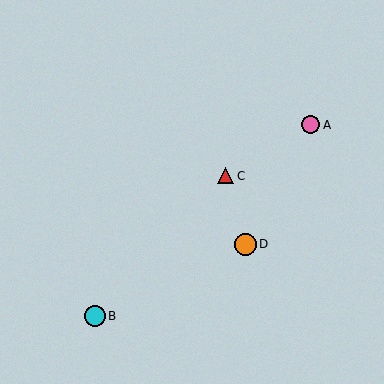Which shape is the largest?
The orange circle (labeled D) is the largest.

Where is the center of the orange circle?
The center of the orange circle is at (245, 244).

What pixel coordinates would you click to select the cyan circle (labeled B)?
Click at (95, 316) to select the cyan circle B.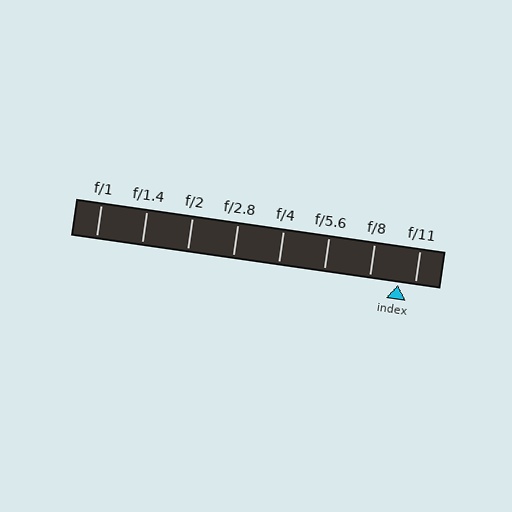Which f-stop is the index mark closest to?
The index mark is closest to f/11.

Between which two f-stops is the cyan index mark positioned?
The index mark is between f/8 and f/11.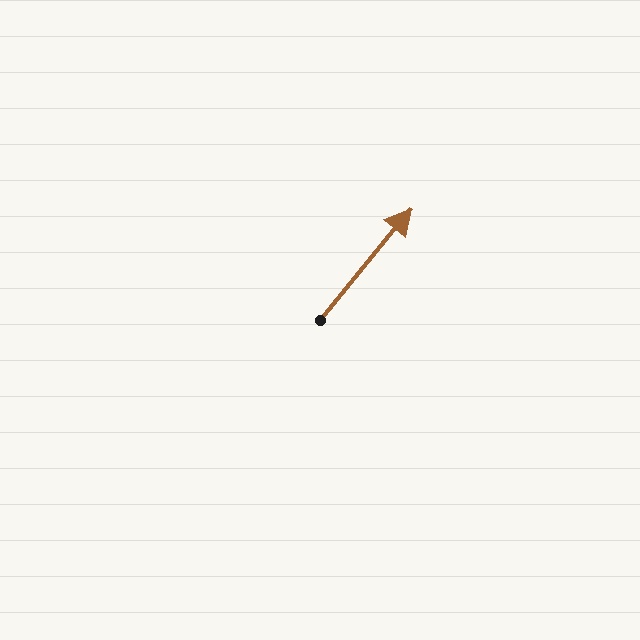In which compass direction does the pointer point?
Northeast.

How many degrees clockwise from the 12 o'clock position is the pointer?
Approximately 39 degrees.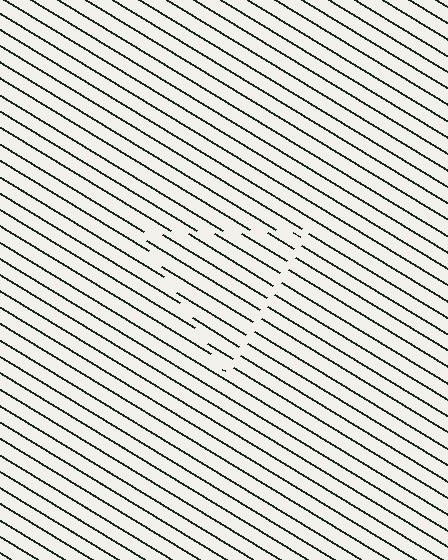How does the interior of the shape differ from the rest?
The interior of the shape contains the same grating, shifted by half a period — the contour is defined by the phase discontinuity where line-ends from the inner and outer gratings abut.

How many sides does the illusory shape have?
3 sides — the line-ends trace a triangle.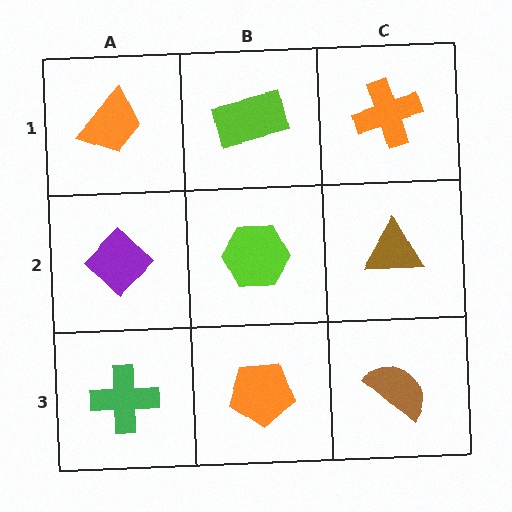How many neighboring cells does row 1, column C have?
2.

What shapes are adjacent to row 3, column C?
A brown triangle (row 2, column C), an orange pentagon (row 3, column B).